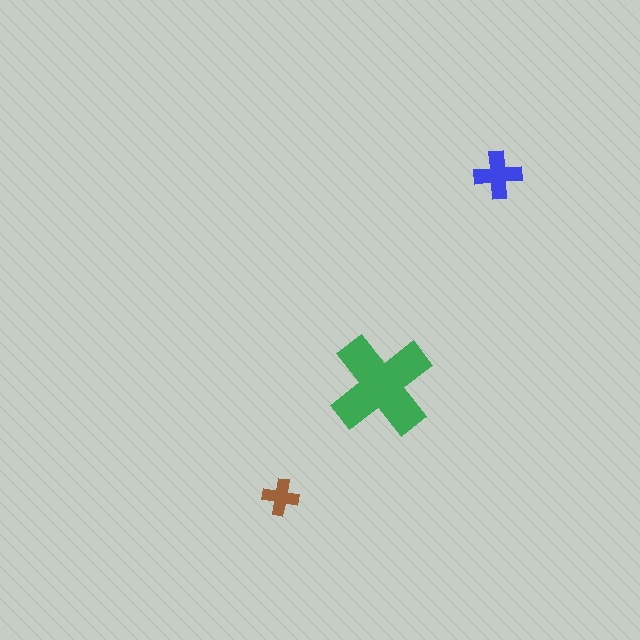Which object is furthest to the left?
The brown cross is leftmost.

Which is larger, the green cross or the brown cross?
The green one.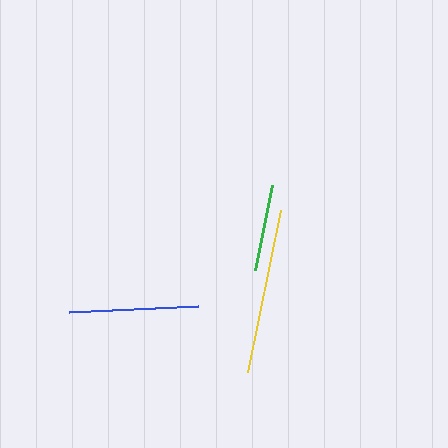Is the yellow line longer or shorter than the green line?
The yellow line is longer than the green line.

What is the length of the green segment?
The green segment is approximately 86 pixels long.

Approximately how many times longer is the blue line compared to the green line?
The blue line is approximately 1.5 times the length of the green line.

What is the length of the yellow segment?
The yellow segment is approximately 165 pixels long.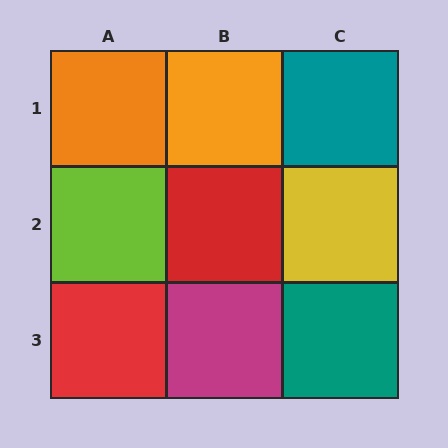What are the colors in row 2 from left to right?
Lime, red, yellow.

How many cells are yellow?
1 cell is yellow.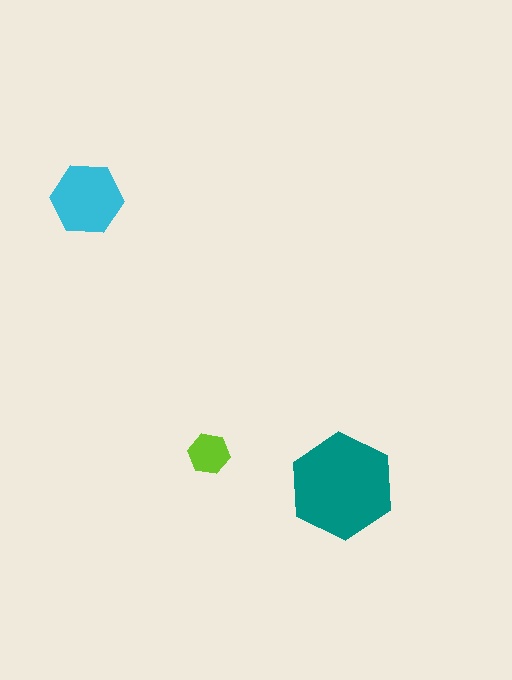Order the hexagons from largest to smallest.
the teal one, the cyan one, the lime one.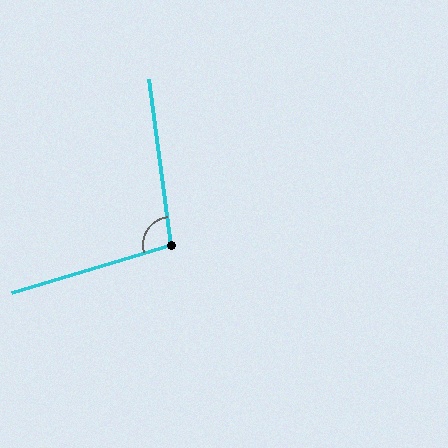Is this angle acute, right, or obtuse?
It is obtuse.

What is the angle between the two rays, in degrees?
Approximately 99 degrees.